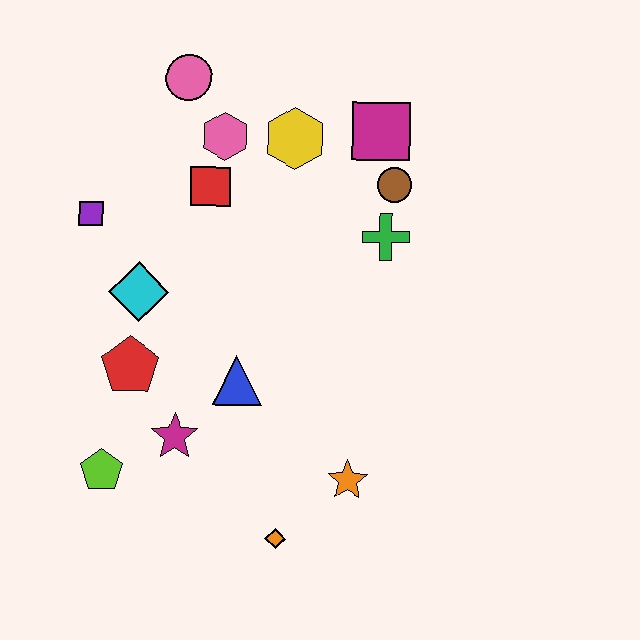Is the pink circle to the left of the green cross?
Yes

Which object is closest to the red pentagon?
The cyan diamond is closest to the red pentagon.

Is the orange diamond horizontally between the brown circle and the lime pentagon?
Yes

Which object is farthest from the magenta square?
The lime pentagon is farthest from the magenta square.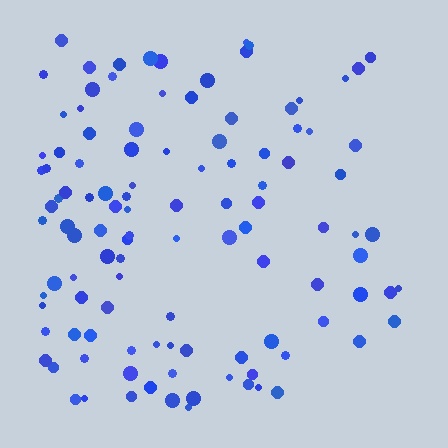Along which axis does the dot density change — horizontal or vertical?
Horizontal.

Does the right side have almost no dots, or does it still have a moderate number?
Still a moderate number, just noticeably fewer than the left.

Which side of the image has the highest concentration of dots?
The left.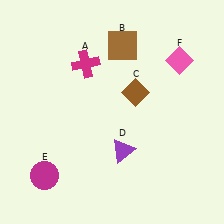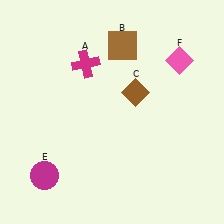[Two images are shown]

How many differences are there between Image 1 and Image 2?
There is 1 difference between the two images.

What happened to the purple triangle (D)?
The purple triangle (D) was removed in Image 2. It was in the bottom-right area of Image 1.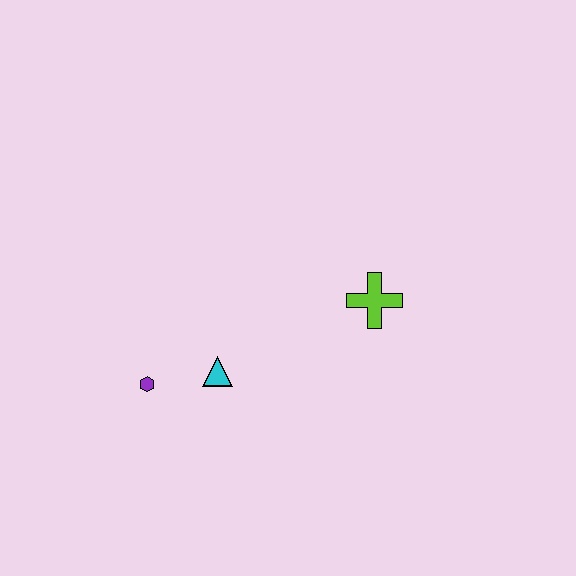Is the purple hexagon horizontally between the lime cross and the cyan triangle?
No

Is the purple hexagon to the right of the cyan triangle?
No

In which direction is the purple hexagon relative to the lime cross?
The purple hexagon is to the left of the lime cross.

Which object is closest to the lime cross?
The cyan triangle is closest to the lime cross.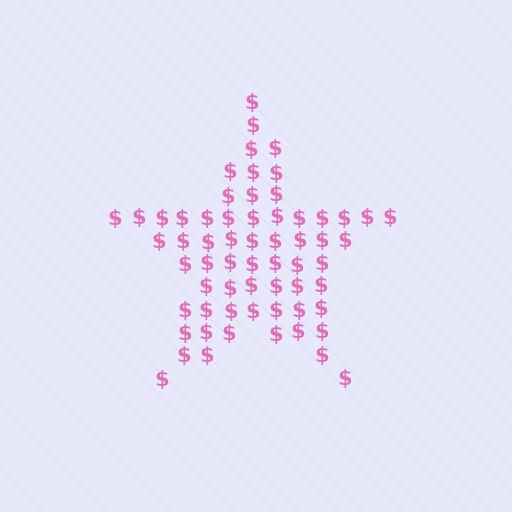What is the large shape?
The large shape is a star.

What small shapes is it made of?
It is made of small dollar signs.